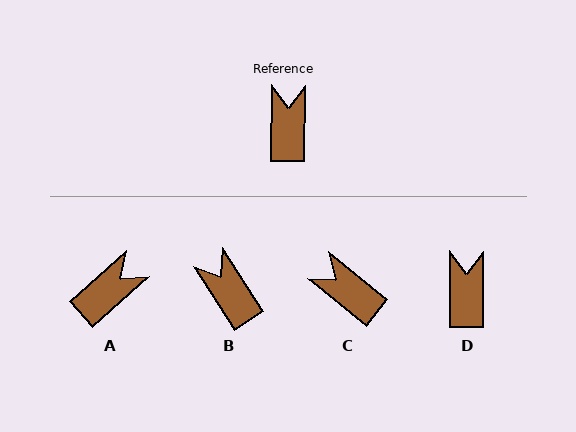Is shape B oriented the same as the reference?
No, it is off by about 33 degrees.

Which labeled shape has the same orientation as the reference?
D.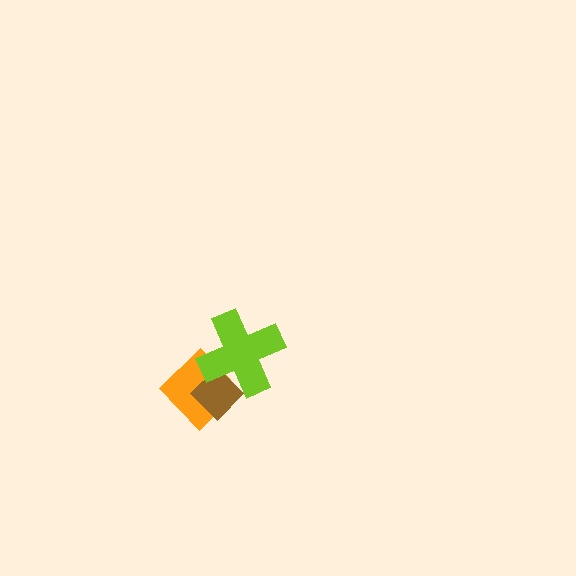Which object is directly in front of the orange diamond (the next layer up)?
The brown diamond is directly in front of the orange diamond.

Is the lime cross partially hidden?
No, no other shape covers it.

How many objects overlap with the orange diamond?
2 objects overlap with the orange diamond.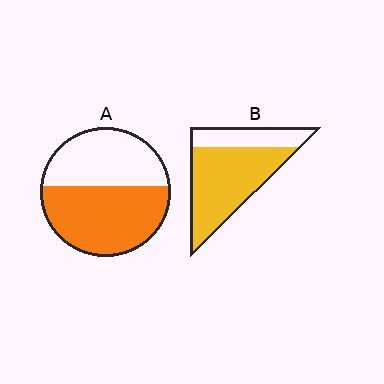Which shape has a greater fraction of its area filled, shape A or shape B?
Shape B.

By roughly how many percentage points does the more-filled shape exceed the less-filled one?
By roughly 15 percentage points (B over A).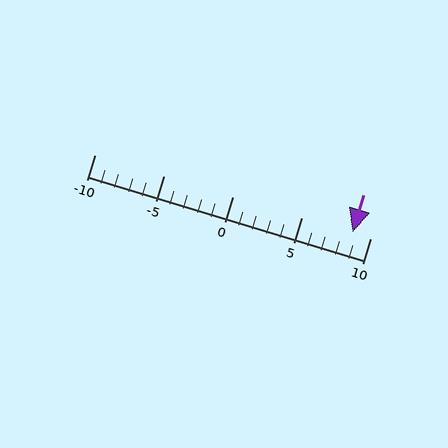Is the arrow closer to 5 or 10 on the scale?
The arrow is closer to 10.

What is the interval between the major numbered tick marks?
The major tick marks are spaced 5 units apart.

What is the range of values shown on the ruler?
The ruler shows values from -10 to 10.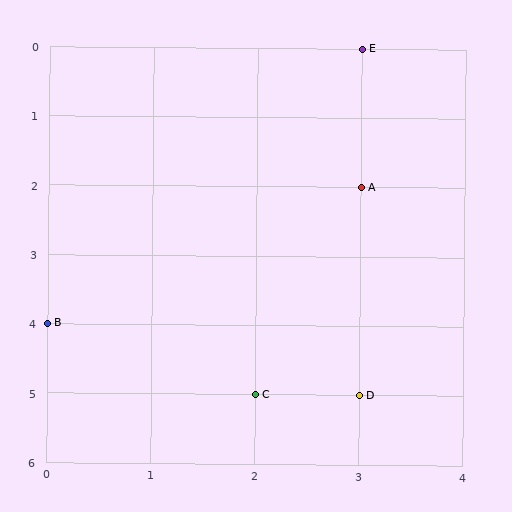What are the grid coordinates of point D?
Point D is at grid coordinates (3, 5).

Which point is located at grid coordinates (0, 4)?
Point B is at (0, 4).